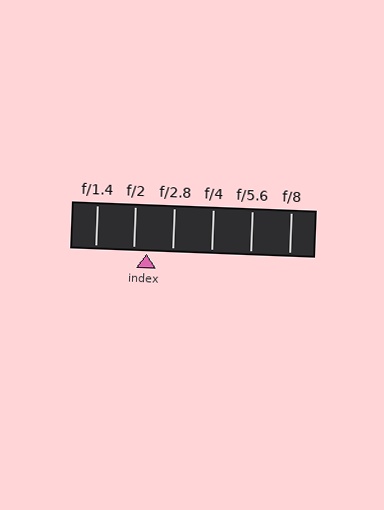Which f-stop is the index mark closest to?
The index mark is closest to f/2.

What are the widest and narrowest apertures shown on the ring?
The widest aperture shown is f/1.4 and the narrowest is f/8.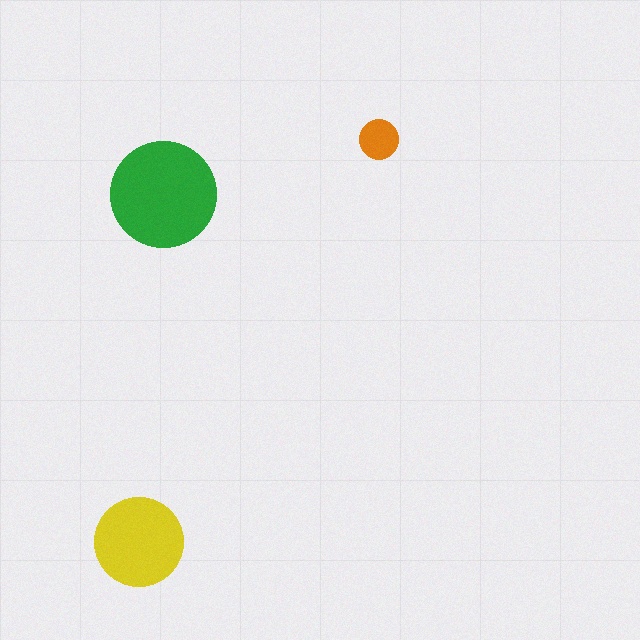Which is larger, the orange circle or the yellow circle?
The yellow one.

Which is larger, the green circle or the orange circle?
The green one.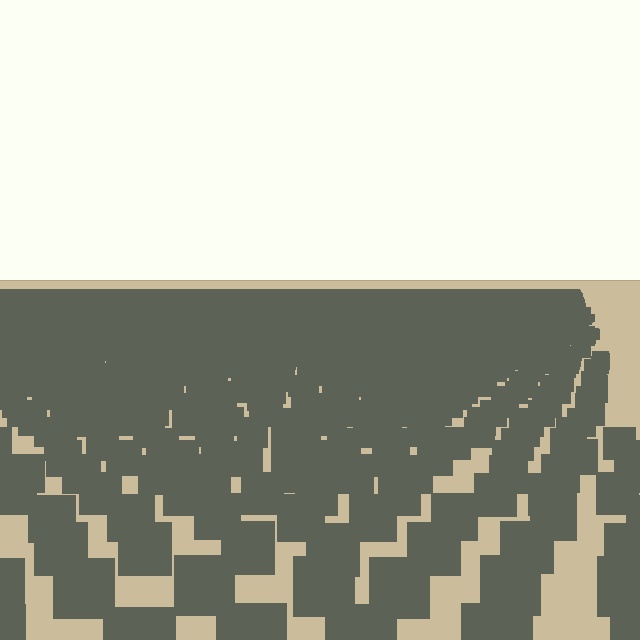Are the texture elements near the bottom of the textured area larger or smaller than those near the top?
Larger. Near the bottom, elements are closer to the viewer and appear at a bigger on-screen size.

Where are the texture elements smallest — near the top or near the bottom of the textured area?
Near the top.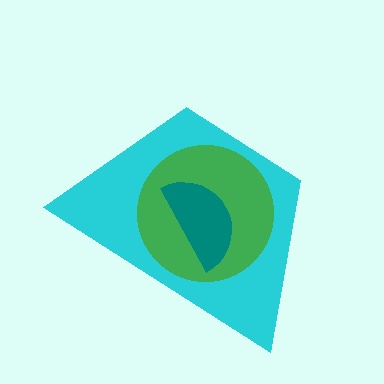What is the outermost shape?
The cyan trapezoid.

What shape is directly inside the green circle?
The teal semicircle.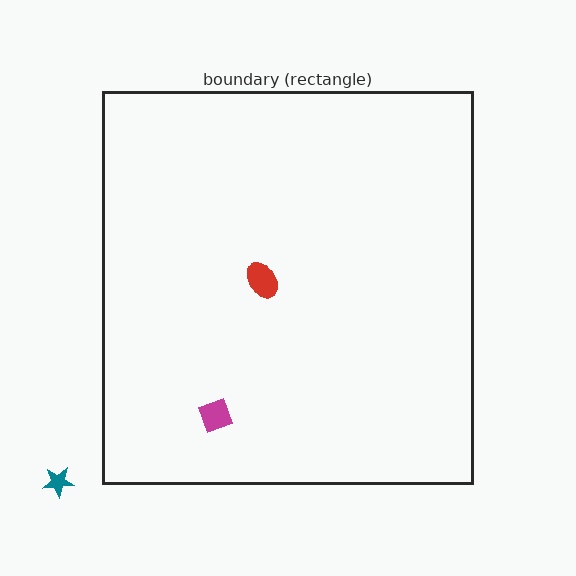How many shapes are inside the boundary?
2 inside, 1 outside.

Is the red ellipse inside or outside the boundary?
Inside.